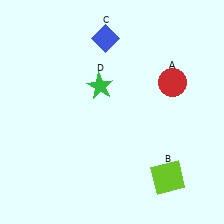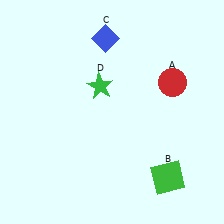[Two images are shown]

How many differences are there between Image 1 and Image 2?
There is 1 difference between the two images.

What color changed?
The square (B) changed from lime in Image 1 to green in Image 2.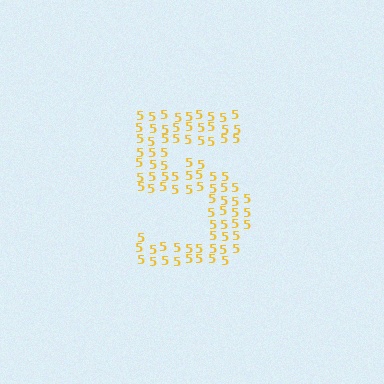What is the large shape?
The large shape is the digit 5.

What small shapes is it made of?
It is made of small digit 5's.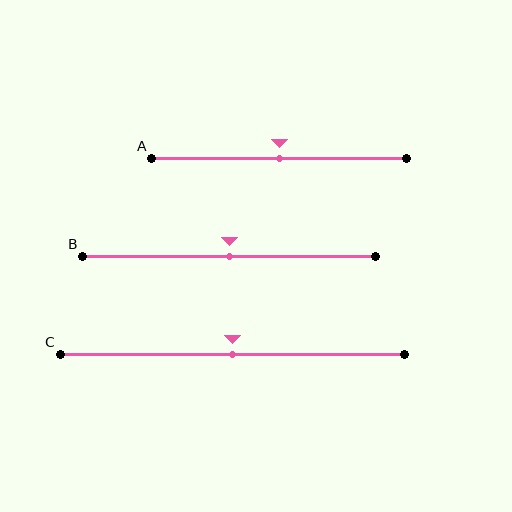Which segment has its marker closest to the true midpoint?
Segment A has its marker closest to the true midpoint.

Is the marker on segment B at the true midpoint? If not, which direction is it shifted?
Yes, the marker on segment B is at the true midpoint.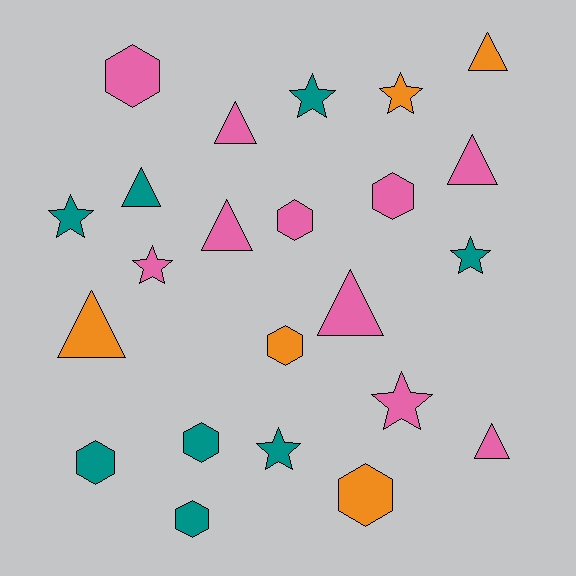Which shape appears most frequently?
Hexagon, with 8 objects.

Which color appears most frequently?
Pink, with 10 objects.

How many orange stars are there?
There is 1 orange star.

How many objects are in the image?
There are 23 objects.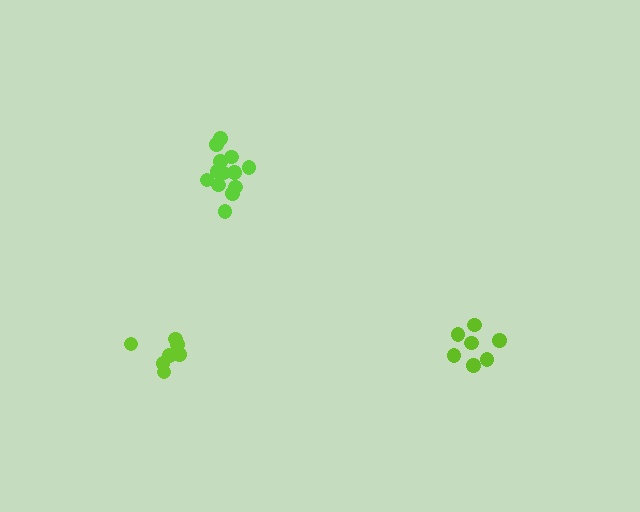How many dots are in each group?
Group 1: 7 dots, Group 2: 7 dots, Group 3: 13 dots (27 total).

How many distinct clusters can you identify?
There are 3 distinct clusters.